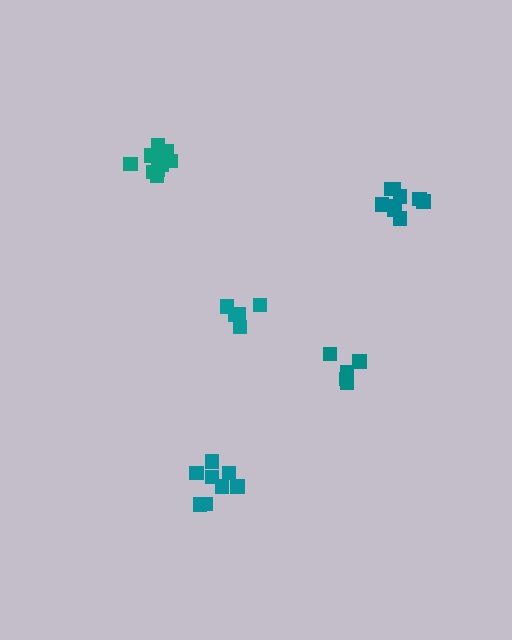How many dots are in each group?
Group 1: 9 dots, Group 2: 5 dots, Group 3: 10 dots, Group 4: 5 dots, Group 5: 8 dots (37 total).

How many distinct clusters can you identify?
There are 5 distinct clusters.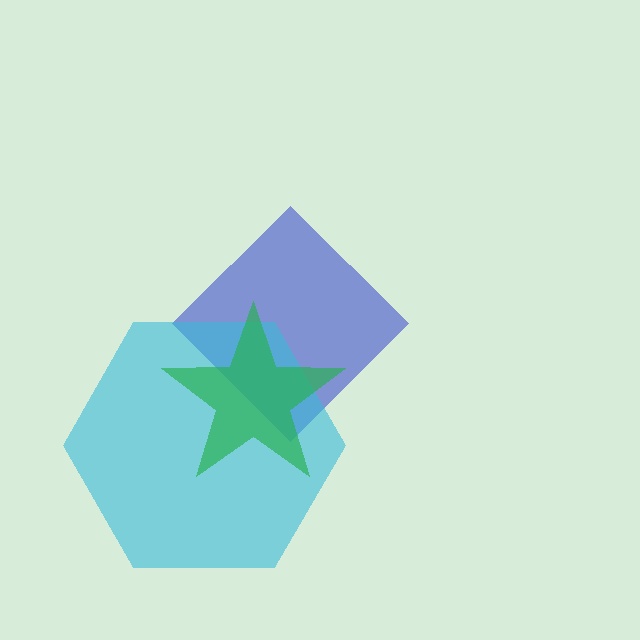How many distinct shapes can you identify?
There are 3 distinct shapes: a blue diamond, a cyan hexagon, a green star.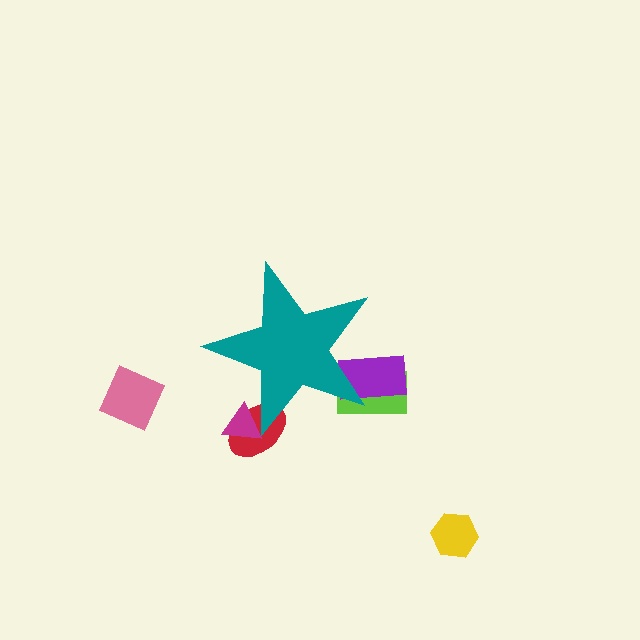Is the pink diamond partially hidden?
No, the pink diamond is fully visible.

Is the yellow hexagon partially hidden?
No, the yellow hexagon is fully visible.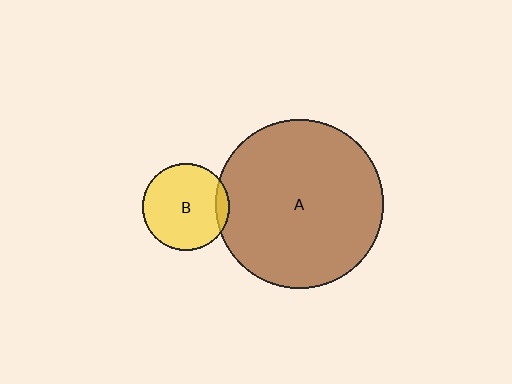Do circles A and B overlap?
Yes.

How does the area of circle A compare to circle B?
Approximately 3.8 times.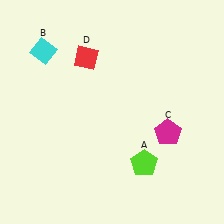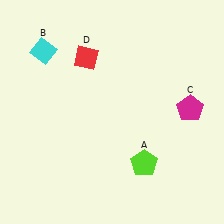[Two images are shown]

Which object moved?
The magenta pentagon (C) moved up.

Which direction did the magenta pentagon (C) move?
The magenta pentagon (C) moved up.